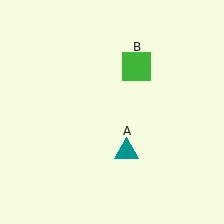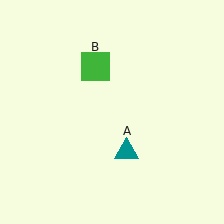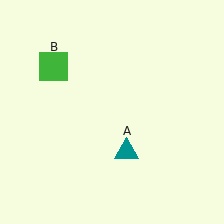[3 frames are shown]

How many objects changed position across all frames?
1 object changed position: green square (object B).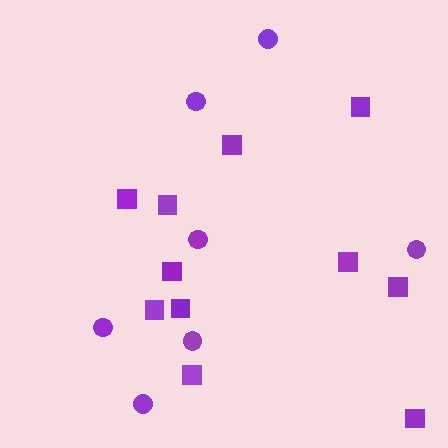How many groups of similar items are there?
There are 2 groups: one group of circles (7) and one group of squares (11).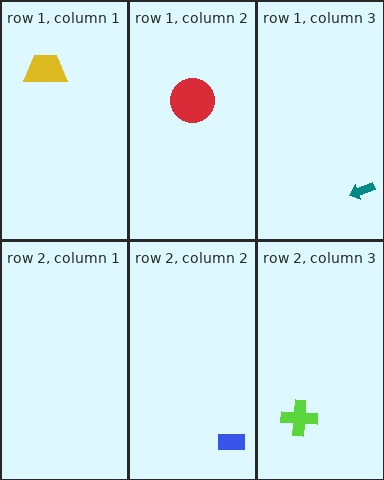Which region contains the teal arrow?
The row 1, column 3 region.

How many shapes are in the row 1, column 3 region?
1.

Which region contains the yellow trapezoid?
The row 1, column 1 region.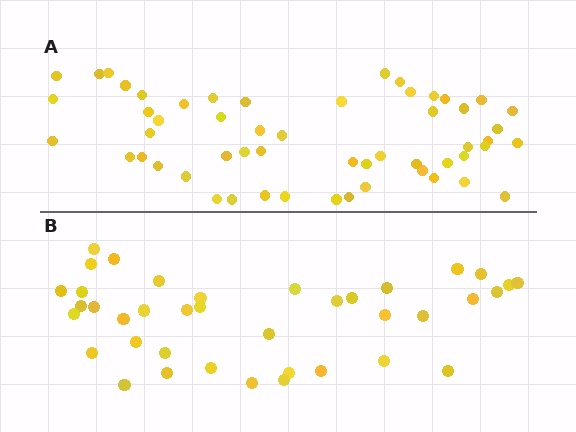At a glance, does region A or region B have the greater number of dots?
Region A (the top region) has more dots.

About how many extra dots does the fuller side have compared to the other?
Region A has approximately 15 more dots than region B.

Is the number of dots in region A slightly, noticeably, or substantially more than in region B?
Region A has noticeably more, but not dramatically so. The ratio is roughly 1.4 to 1.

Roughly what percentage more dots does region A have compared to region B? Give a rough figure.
About 40% more.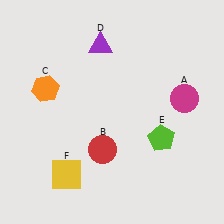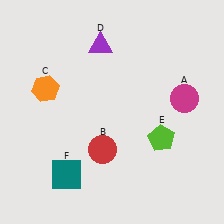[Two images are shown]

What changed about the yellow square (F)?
In Image 1, F is yellow. In Image 2, it changed to teal.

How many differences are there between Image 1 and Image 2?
There is 1 difference between the two images.